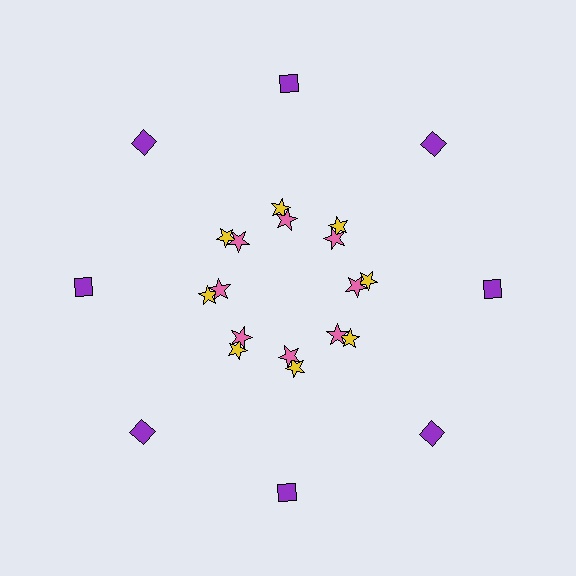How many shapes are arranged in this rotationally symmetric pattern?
There are 24 shapes, arranged in 8 groups of 3.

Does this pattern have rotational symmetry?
Yes, this pattern has 8-fold rotational symmetry. It looks the same after rotating 45 degrees around the center.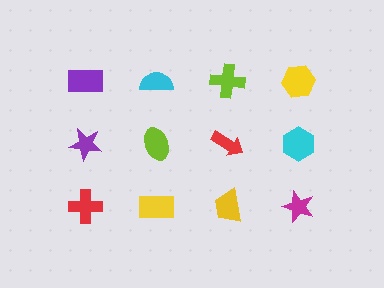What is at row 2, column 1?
A purple star.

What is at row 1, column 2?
A cyan semicircle.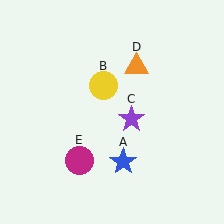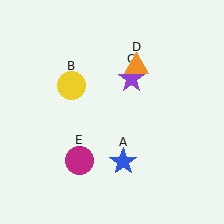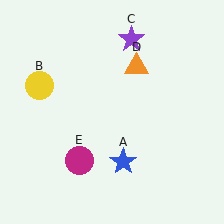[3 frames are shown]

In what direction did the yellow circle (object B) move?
The yellow circle (object B) moved left.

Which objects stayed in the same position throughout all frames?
Blue star (object A) and orange triangle (object D) and magenta circle (object E) remained stationary.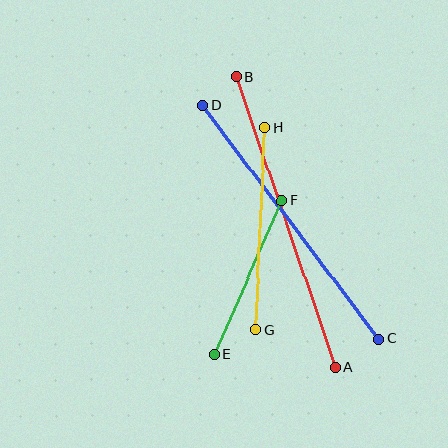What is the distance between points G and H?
The distance is approximately 202 pixels.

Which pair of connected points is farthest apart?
Points A and B are farthest apart.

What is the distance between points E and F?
The distance is approximately 167 pixels.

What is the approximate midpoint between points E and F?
The midpoint is at approximately (248, 277) pixels.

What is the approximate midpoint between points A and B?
The midpoint is at approximately (286, 222) pixels.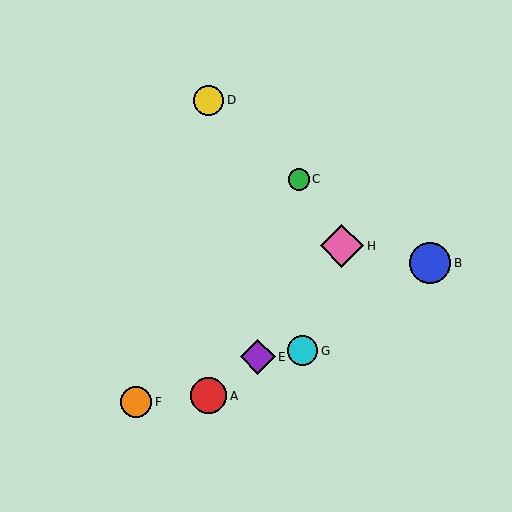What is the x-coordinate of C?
Object C is at x≈299.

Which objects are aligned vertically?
Objects A, D are aligned vertically.